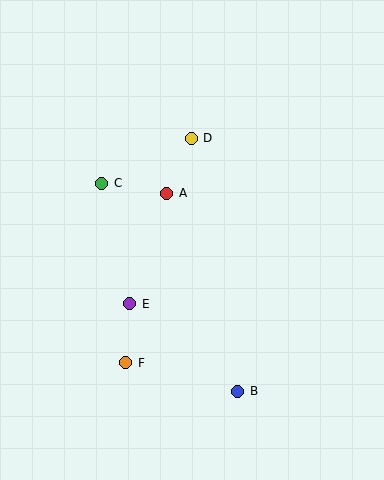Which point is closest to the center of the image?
Point A at (167, 193) is closest to the center.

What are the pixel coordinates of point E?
Point E is at (130, 304).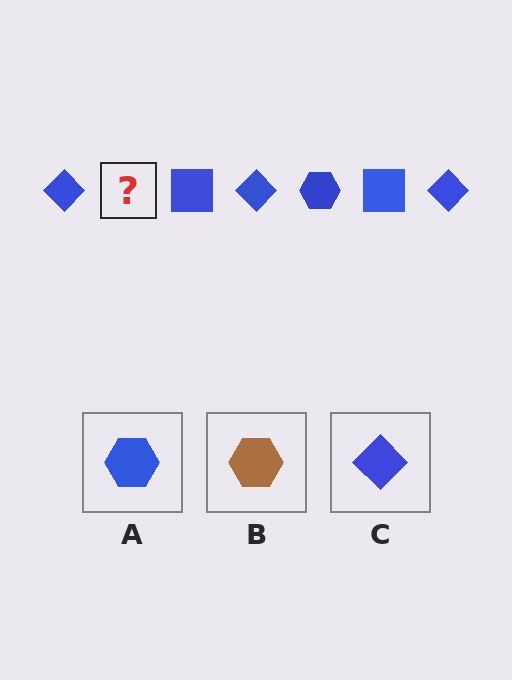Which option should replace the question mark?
Option A.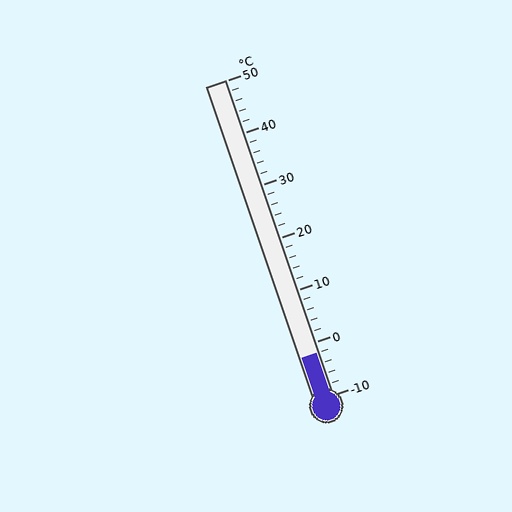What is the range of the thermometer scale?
The thermometer scale ranges from -10°C to 50°C.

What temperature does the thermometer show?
The thermometer shows approximately -2°C.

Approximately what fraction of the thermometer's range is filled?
The thermometer is filled to approximately 15% of its range.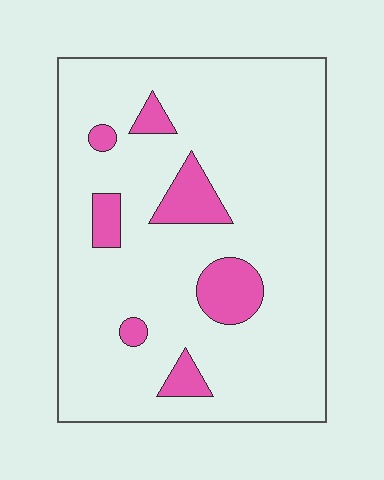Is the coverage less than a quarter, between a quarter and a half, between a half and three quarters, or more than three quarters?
Less than a quarter.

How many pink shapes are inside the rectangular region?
7.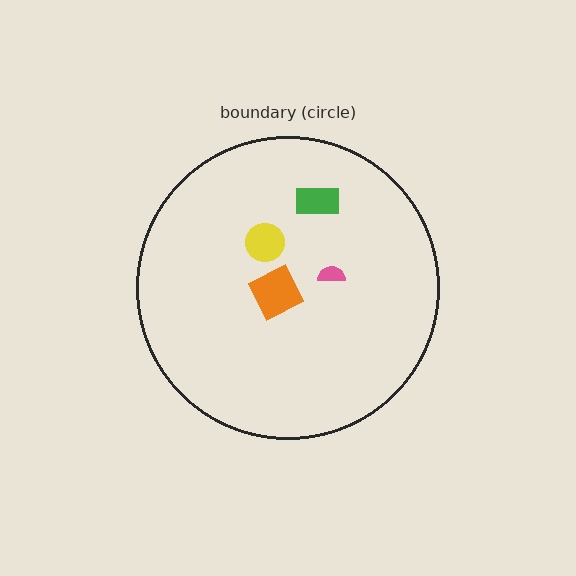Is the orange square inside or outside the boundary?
Inside.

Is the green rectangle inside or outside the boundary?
Inside.